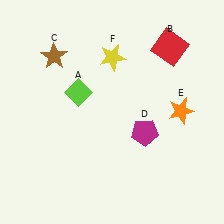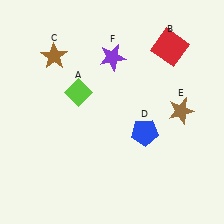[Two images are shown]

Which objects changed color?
D changed from magenta to blue. E changed from orange to brown. F changed from yellow to purple.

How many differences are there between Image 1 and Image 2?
There are 3 differences between the two images.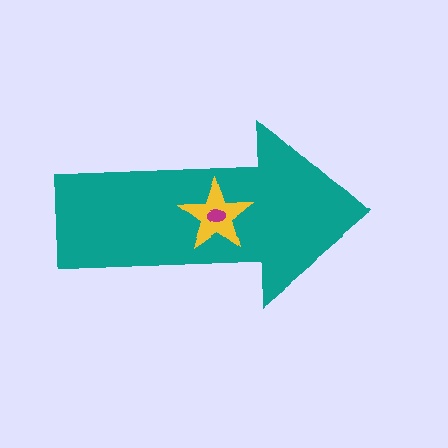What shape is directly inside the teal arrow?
The yellow star.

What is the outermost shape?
The teal arrow.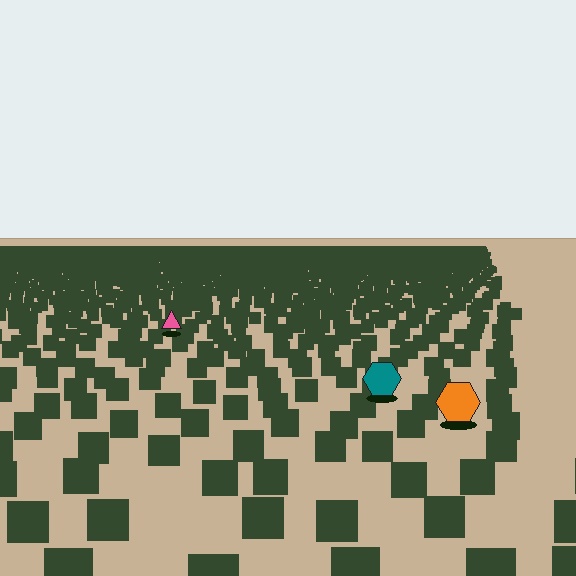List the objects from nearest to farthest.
From nearest to farthest: the orange hexagon, the teal hexagon, the pink triangle.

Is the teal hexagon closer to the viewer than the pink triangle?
Yes. The teal hexagon is closer — you can tell from the texture gradient: the ground texture is coarser near it.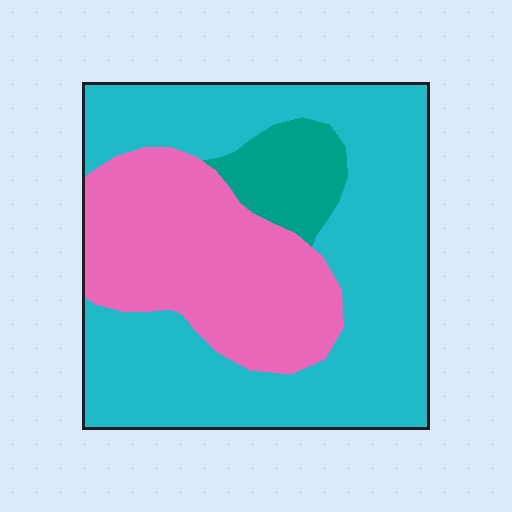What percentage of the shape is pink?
Pink takes up about one third (1/3) of the shape.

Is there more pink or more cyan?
Cyan.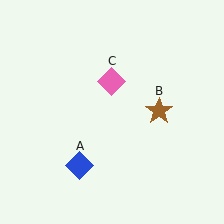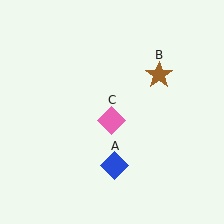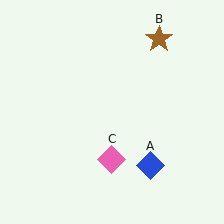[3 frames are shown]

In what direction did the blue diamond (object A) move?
The blue diamond (object A) moved right.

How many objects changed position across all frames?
3 objects changed position: blue diamond (object A), brown star (object B), pink diamond (object C).